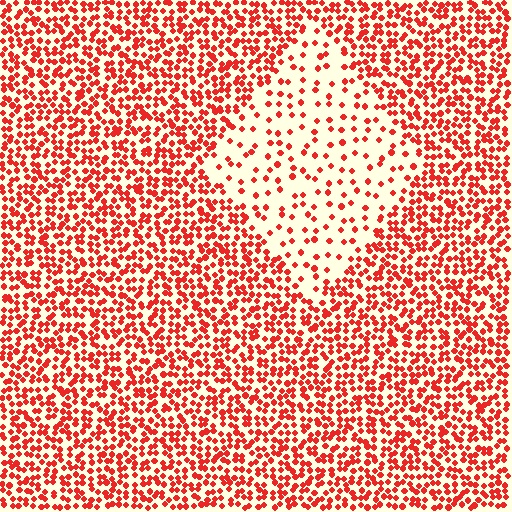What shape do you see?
I see a diamond.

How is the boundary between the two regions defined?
The boundary is defined by a change in element density (approximately 2.9x ratio). All elements are the same color, size, and shape.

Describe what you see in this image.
The image contains small red elements arranged at two different densities. A diamond-shaped region is visible where the elements are less densely packed than the surrounding area.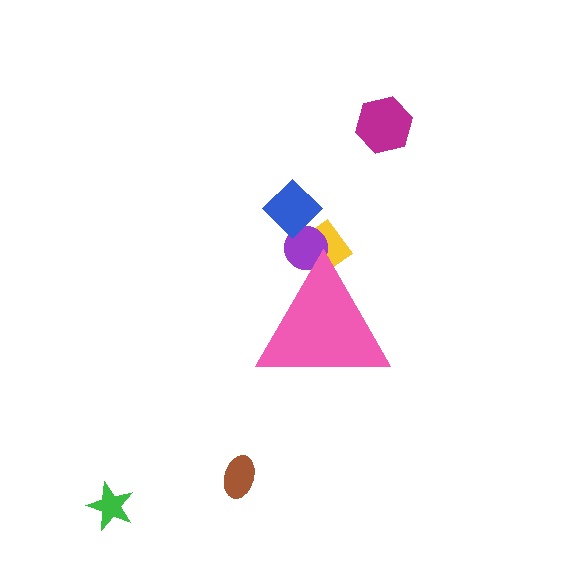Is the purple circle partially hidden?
Yes, the purple circle is partially hidden behind the pink triangle.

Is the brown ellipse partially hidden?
No, the brown ellipse is fully visible.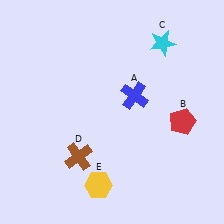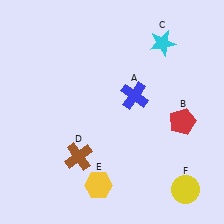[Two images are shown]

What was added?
A yellow circle (F) was added in Image 2.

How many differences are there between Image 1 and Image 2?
There is 1 difference between the two images.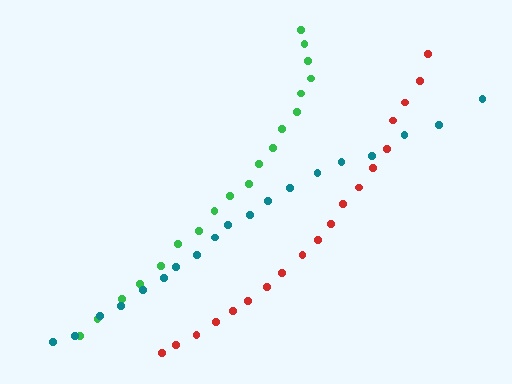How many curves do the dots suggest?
There are 3 distinct paths.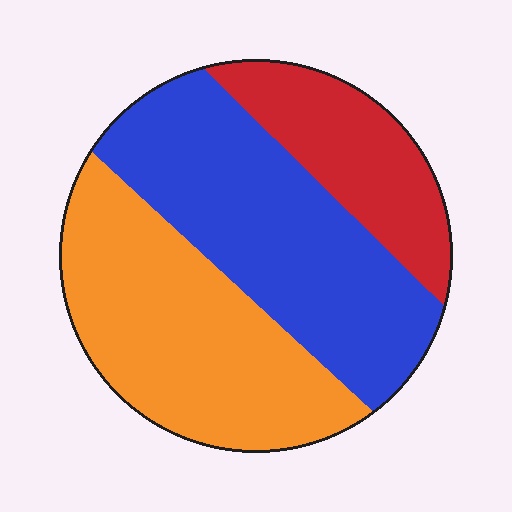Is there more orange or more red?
Orange.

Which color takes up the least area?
Red, at roughly 20%.